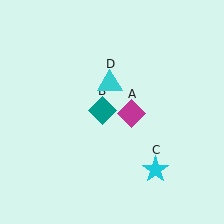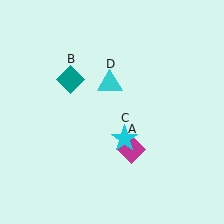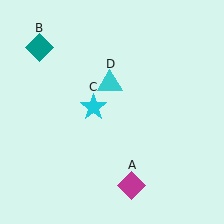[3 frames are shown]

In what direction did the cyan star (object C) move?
The cyan star (object C) moved up and to the left.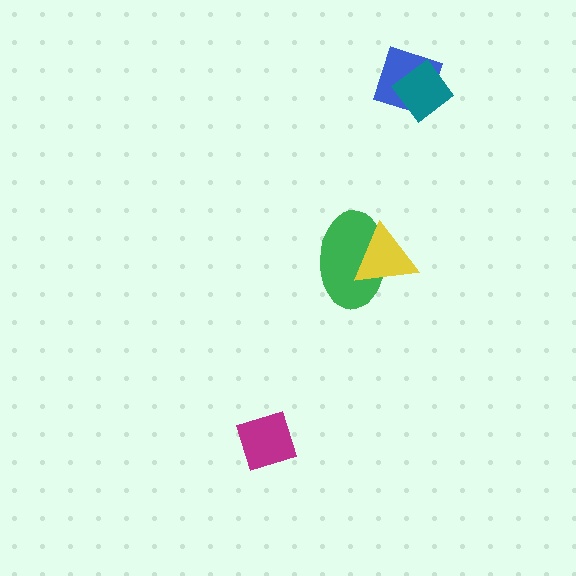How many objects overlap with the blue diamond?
1 object overlaps with the blue diamond.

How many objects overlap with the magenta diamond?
0 objects overlap with the magenta diamond.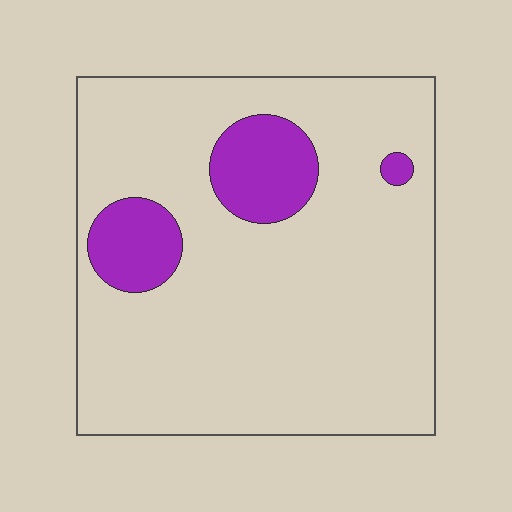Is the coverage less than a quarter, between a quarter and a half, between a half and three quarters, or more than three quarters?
Less than a quarter.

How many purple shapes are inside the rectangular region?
3.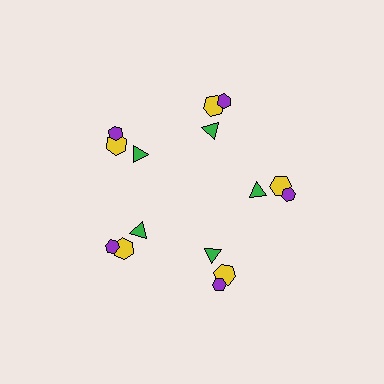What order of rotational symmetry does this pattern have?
This pattern has 5-fold rotational symmetry.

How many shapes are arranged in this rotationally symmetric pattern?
There are 15 shapes, arranged in 5 groups of 3.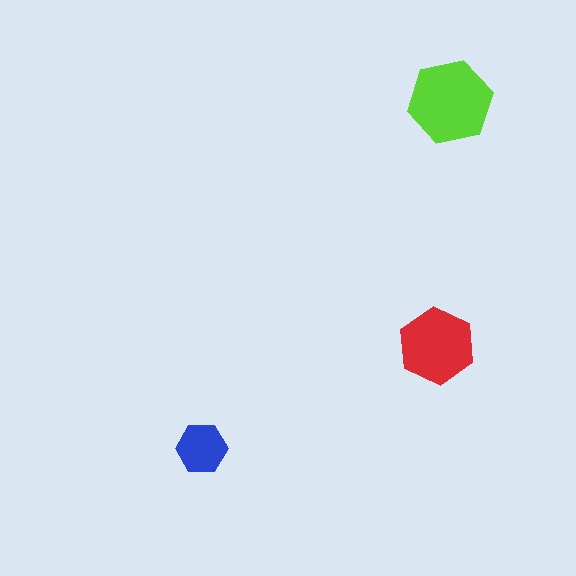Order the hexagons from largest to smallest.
the lime one, the red one, the blue one.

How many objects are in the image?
There are 3 objects in the image.